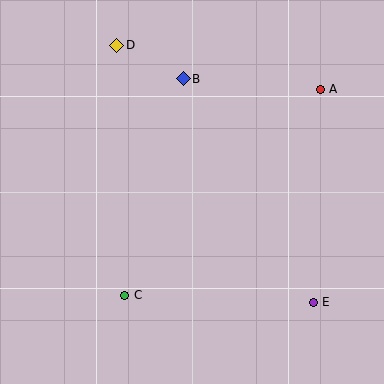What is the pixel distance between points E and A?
The distance between E and A is 213 pixels.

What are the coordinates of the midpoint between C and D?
The midpoint between C and D is at (121, 170).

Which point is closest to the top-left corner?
Point D is closest to the top-left corner.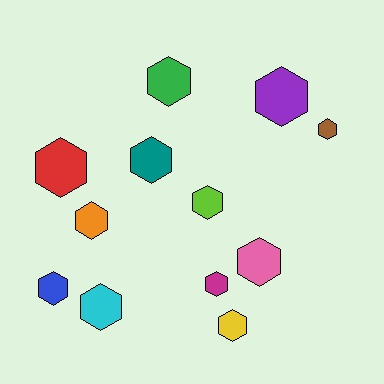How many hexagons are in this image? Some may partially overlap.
There are 12 hexagons.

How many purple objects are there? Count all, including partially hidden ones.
There is 1 purple object.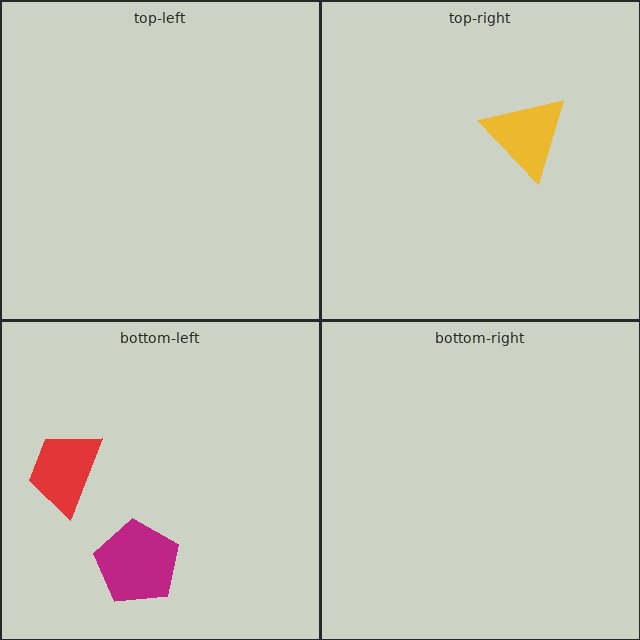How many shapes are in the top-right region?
1.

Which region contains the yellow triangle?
The top-right region.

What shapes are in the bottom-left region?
The magenta pentagon, the red trapezoid.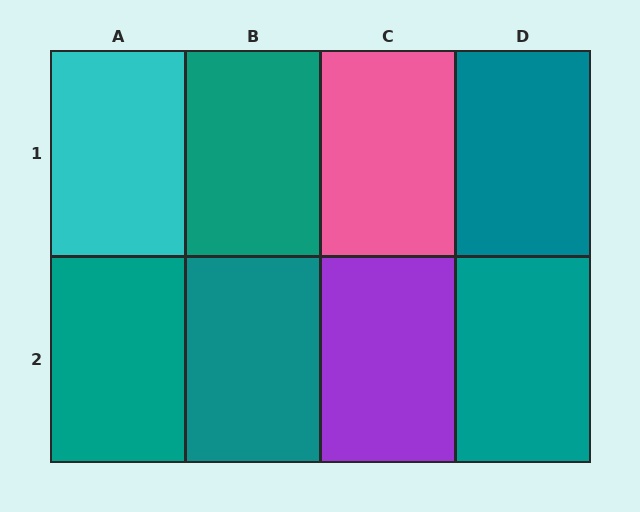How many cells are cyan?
1 cell is cyan.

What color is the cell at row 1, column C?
Pink.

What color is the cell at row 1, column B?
Teal.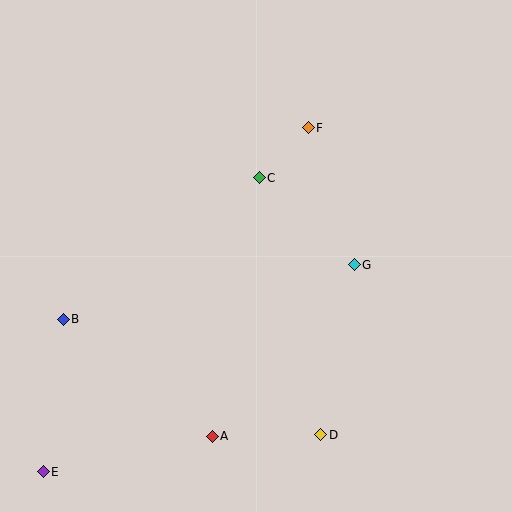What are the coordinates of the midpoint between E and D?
The midpoint between E and D is at (182, 453).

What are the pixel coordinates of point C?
Point C is at (259, 178).